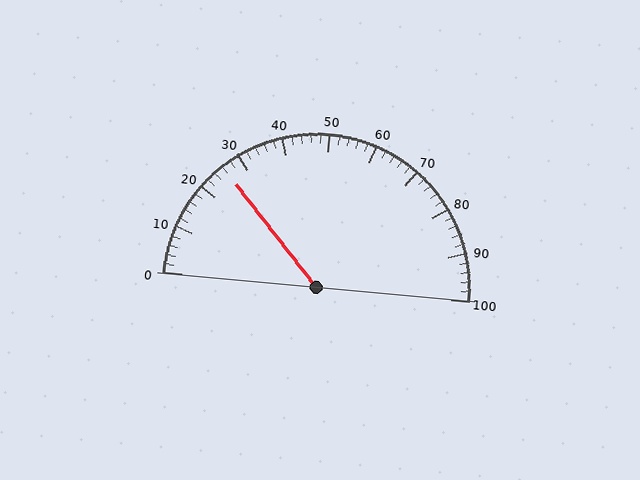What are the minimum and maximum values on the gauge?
The gauge ranges from 0 to 100.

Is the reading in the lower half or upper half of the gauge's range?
The reading is in the lower half of the range (0 to 100).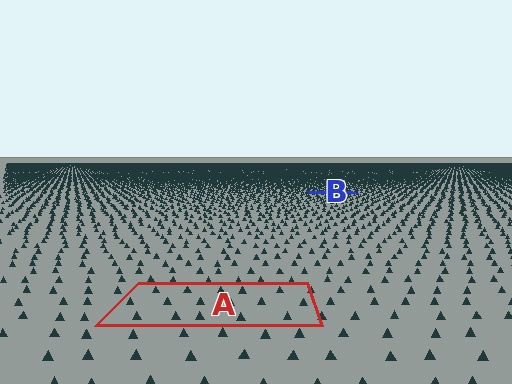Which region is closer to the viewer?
Region A is closer. The texture elements there are larger and more spread out.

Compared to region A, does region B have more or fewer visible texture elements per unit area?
Region B has more texture elements per unit area — they are packed more densely because it is farther away.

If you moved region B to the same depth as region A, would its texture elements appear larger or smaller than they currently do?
They would appear larger. At a closer depth, the same texture elements are projected at a bigger on-screen size.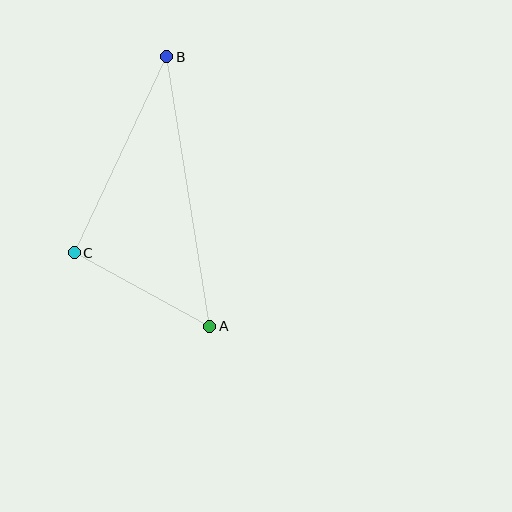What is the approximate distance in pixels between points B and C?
The distance between B and C is approximately 217 pixels.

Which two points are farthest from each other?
Points A and B are farthest from each other.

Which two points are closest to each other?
Points A and C are closest to each other.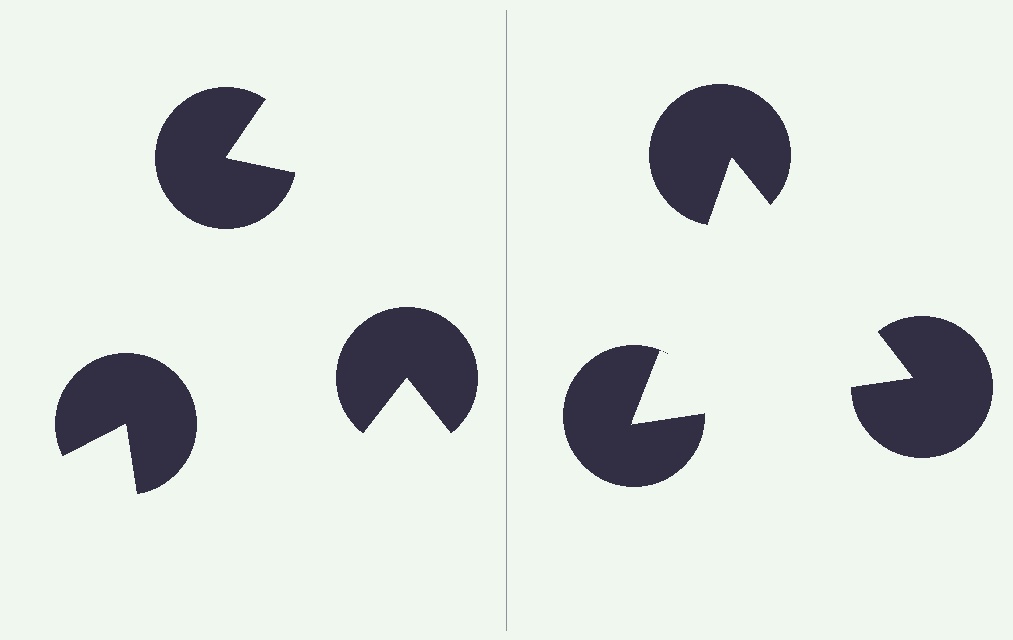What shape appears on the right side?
An illusory triangle.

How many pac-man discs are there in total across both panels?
6 — 3 on each side.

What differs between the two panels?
The pac-man discs are positioned identically on both sides; only the wedge orientations differ. On the right they align to a triangle; on the left they are misaligned.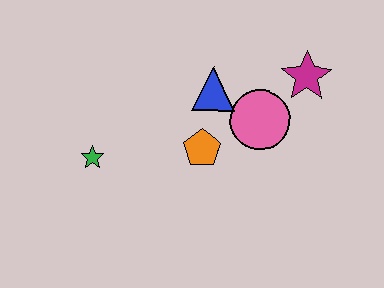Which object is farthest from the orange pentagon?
The magenta star is farthest from the orange pentagon.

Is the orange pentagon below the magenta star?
Yes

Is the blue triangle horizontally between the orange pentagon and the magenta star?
Yes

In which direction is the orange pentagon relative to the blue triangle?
The orange pentagon is below the blue triangle.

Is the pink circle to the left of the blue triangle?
No